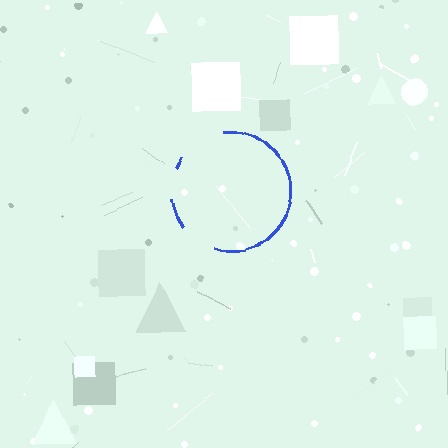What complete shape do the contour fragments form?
The contour fragments form a circle.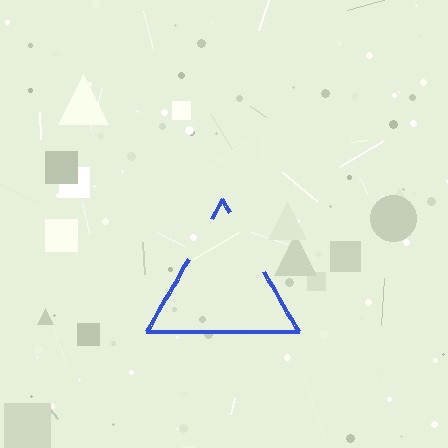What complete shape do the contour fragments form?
The contour fragments form a triangle.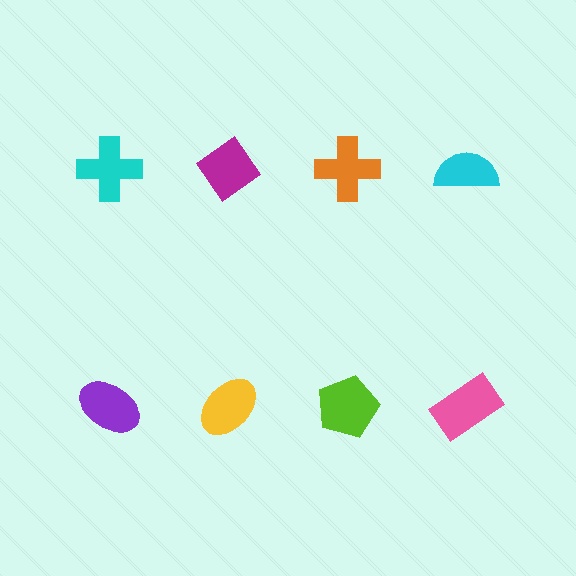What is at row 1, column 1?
A cyan cross.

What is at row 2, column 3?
A lime pentagon.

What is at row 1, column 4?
A cyan semicircle.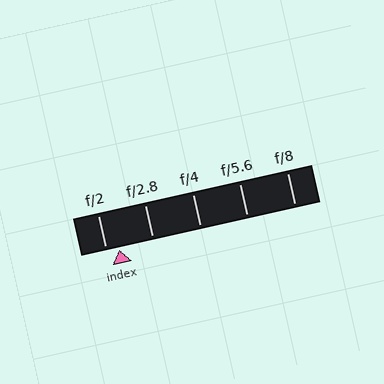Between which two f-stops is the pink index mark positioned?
The index mark is between f/2 and f/2.8.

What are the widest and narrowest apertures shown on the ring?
The widest aperture shown is f/2 and the narrowest is f/8.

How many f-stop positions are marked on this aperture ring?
There are 5 f-stop positions marked.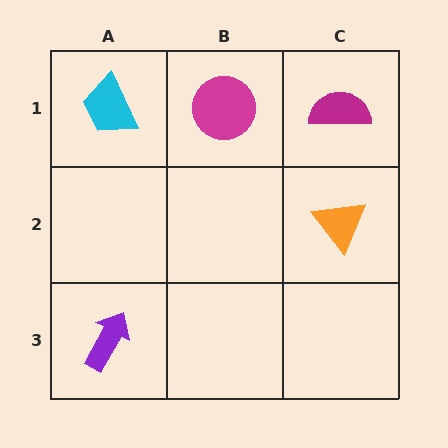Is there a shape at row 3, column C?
No, that cell is empty.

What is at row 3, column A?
A purple arrow.